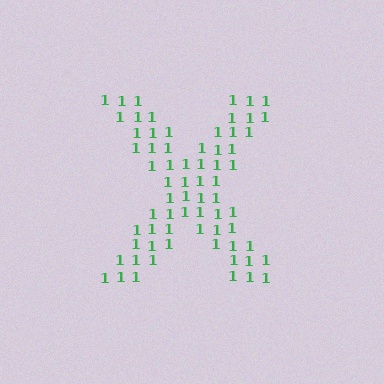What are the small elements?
The small elements are digit 1's.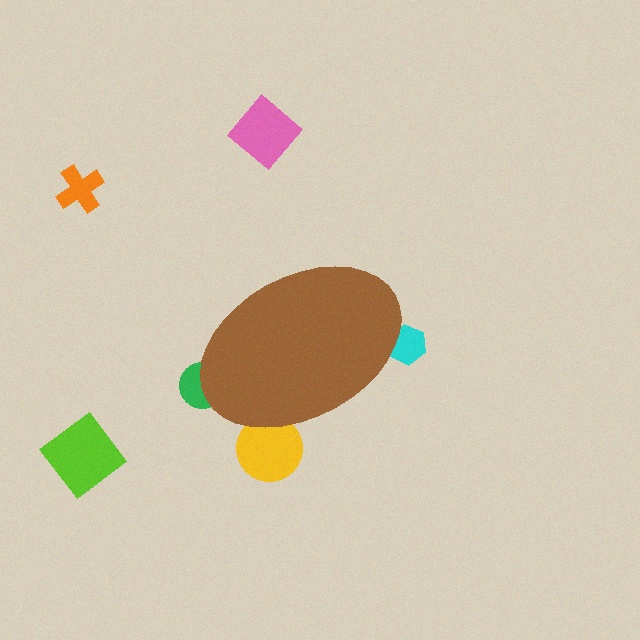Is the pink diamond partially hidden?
No, the pink diamond is fully visible.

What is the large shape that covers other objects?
A brown ellipse.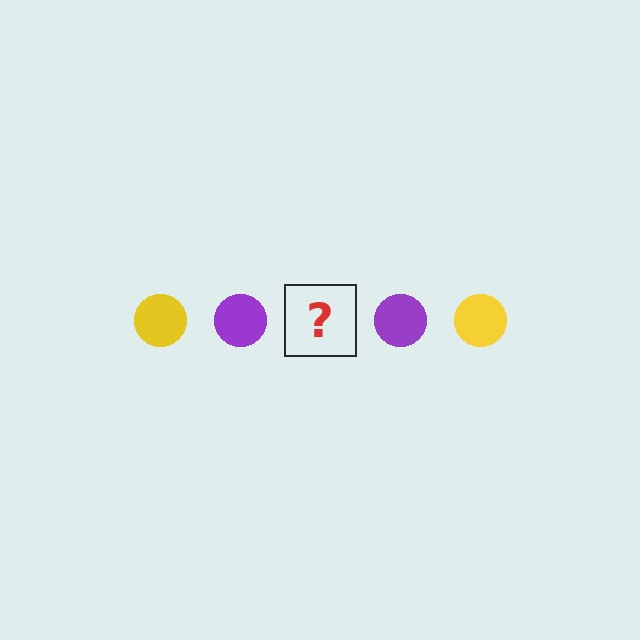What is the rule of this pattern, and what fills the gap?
The rule is that the pattern cycles through yellow, purple circles. The gap should be filled with a yellow circle.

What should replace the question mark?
The question mark should be replaced with a yellow circle.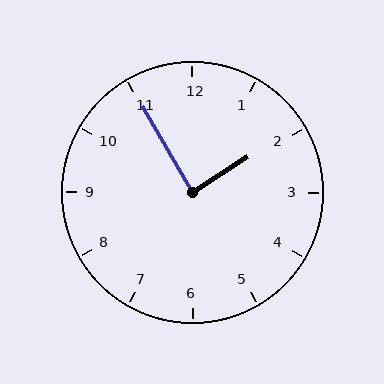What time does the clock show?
1:55.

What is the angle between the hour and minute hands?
Approximately 88 degrees.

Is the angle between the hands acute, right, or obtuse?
It is right.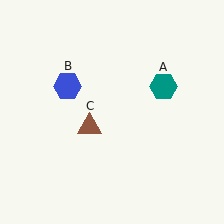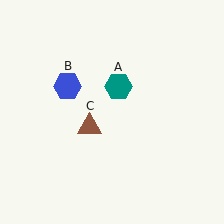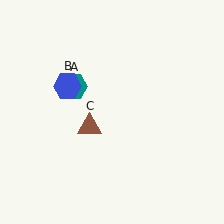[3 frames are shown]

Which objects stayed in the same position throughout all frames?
Blue hexagon (object B) and brown triangle (object C) remained stationary.